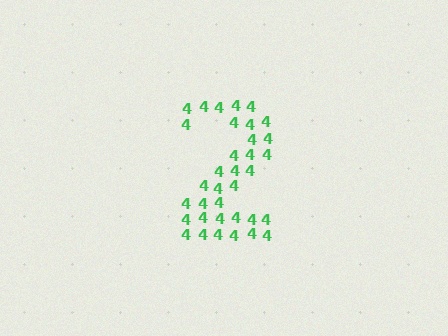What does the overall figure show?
The overall figure shows the digit 2.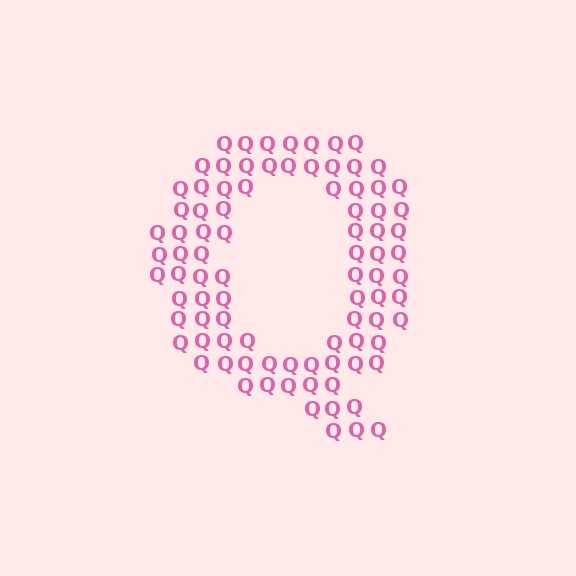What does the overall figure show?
The overall figure shows the letter Q.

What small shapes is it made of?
It is made of small letter Q's.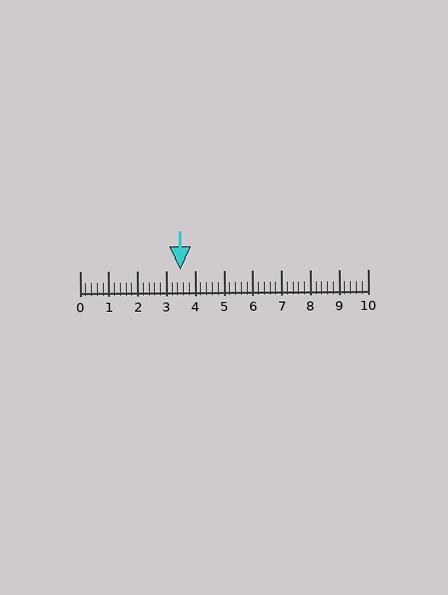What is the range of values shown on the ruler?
The ruler shows values from 0 to 10.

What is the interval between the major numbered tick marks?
The major tick marks are spaced 1 units apart.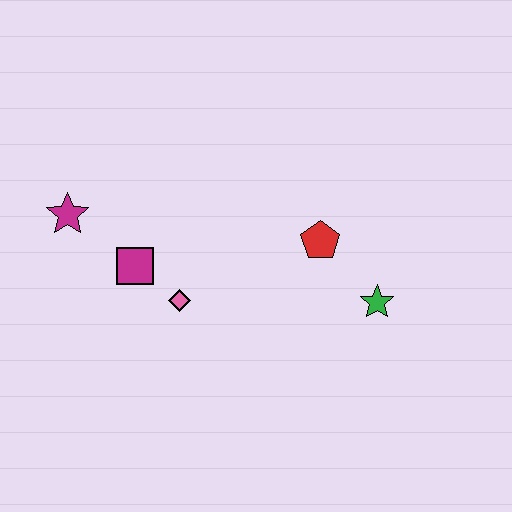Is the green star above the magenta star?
No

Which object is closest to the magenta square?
The pink diamond is closest to the magenta square.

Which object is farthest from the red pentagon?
The magenta star is farthest from the red pentagon.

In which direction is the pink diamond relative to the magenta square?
The pink diamond is to the right of the magenta square.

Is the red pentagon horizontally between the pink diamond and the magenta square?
No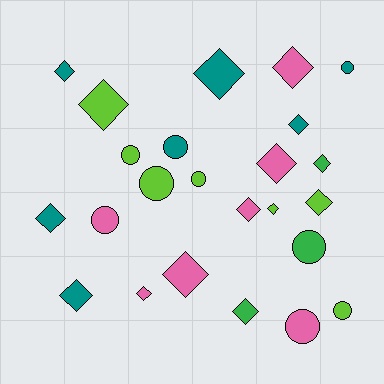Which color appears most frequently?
Teal, with 7 objects.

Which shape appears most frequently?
Diamond, with 15 objects.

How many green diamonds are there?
There are 2 green diamonds.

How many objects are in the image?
There are 24 objects.